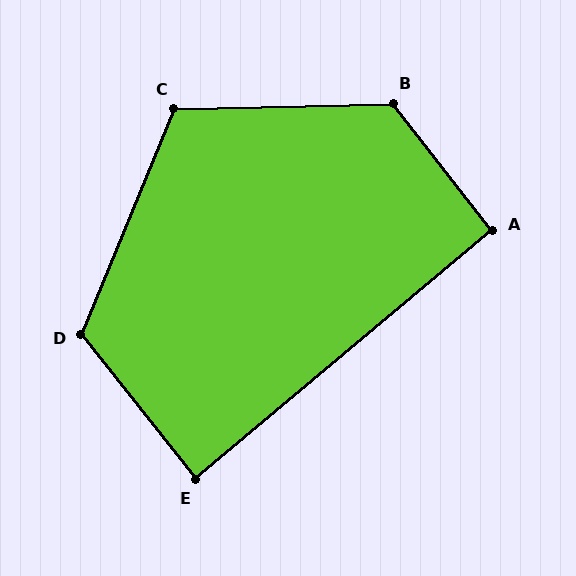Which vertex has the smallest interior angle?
E, at approximately 89 degrees.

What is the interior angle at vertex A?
Approximately 92 degrees (approximately right).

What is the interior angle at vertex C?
Approximately 114 degrees (obtuse).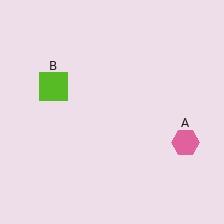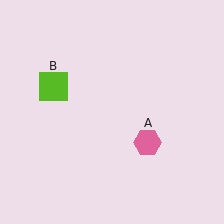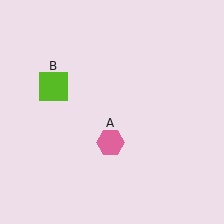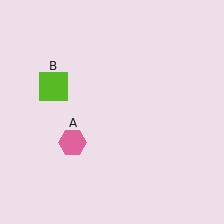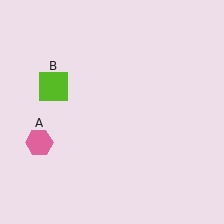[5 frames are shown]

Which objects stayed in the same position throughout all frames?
Lime square (object B) remained stationary.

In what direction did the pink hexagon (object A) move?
The pink hexagon (object A) moved left.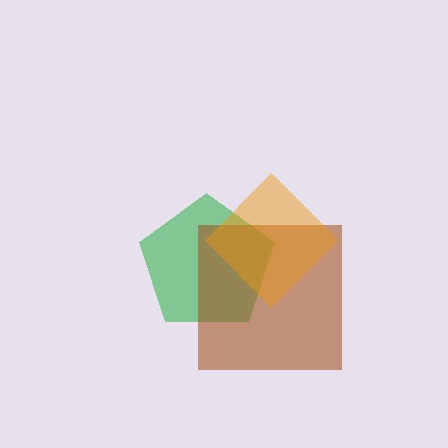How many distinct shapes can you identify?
There are 3 distinct shapes: a green pentagon, a brown square, an orange diamond.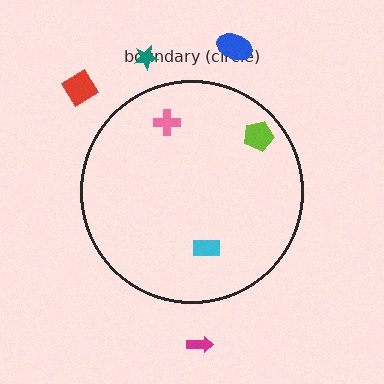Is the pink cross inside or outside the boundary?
Inside.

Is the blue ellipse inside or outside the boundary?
Outside.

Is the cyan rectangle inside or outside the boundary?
Inside.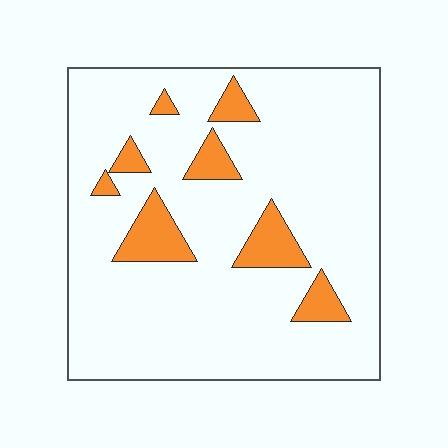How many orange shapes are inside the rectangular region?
8.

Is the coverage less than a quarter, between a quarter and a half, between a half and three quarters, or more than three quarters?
Less than a quarter.